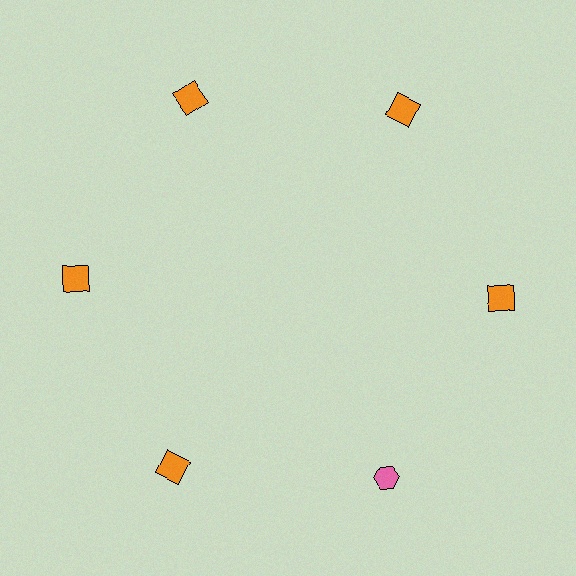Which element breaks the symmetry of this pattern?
The pink hexagon at roughly the 5 o'clock position breaks the symmetry. All other shapes are orange squares.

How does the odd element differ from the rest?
It differs in both color (pink instead of orange) and shape (hexagon instead of square).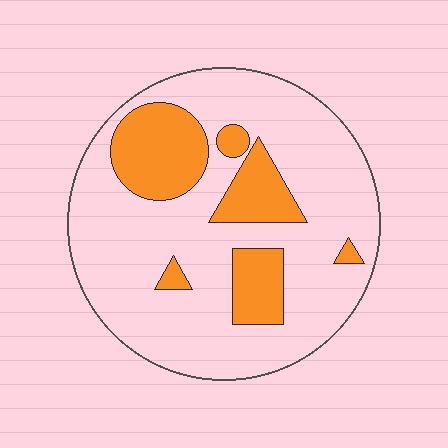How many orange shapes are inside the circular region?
6.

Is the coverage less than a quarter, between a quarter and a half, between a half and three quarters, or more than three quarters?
Less than a quarter.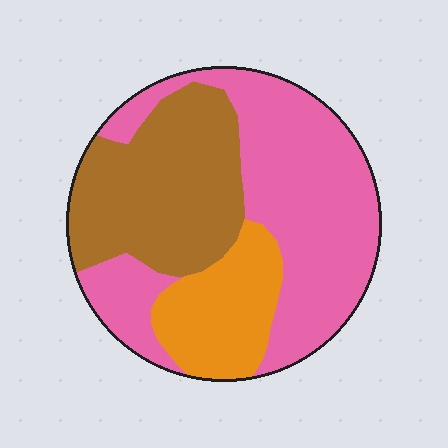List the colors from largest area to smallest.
From largest to smallest: pink, brown, orange.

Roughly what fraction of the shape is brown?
Brown covers 33% of the shape.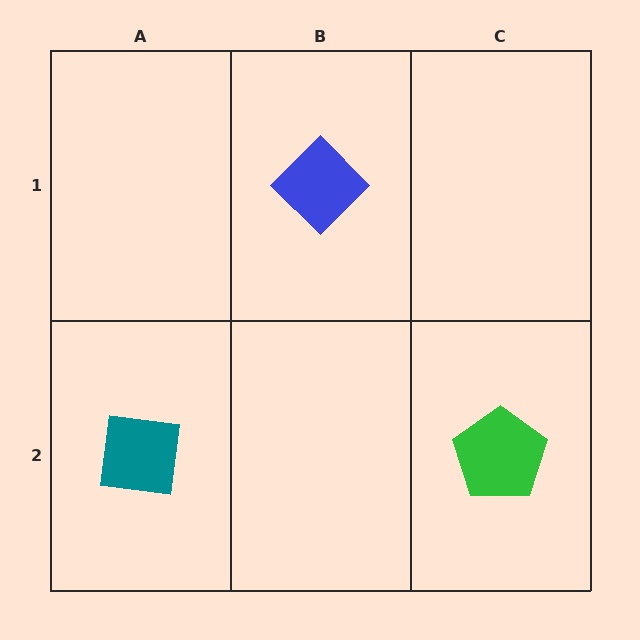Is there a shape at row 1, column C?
No, that cell is empty.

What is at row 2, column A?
A teal square.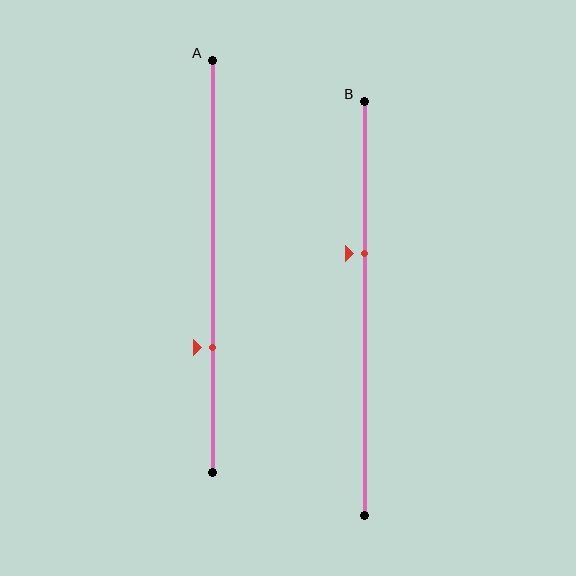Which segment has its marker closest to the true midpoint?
Segment B has its marker closest to the true midpoint.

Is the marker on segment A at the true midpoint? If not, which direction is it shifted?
No, the marker on segment A is shifted downward by about 20% of the segment length.